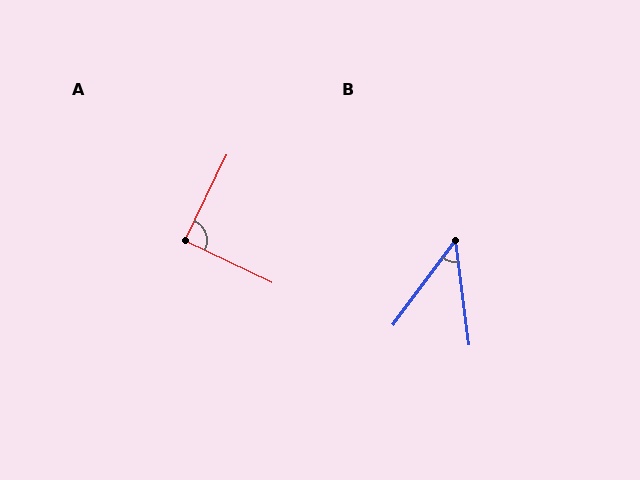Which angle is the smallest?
B, at approximately 44 degrees.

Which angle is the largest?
A, at approximately 90 degrees.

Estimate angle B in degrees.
Approximately 44 degrees.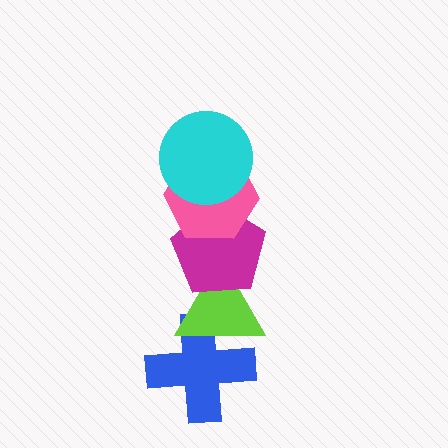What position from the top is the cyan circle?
The cyan circle is 1st from the top.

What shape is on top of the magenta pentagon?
The pink hexagon is on top of the magenta pentagon.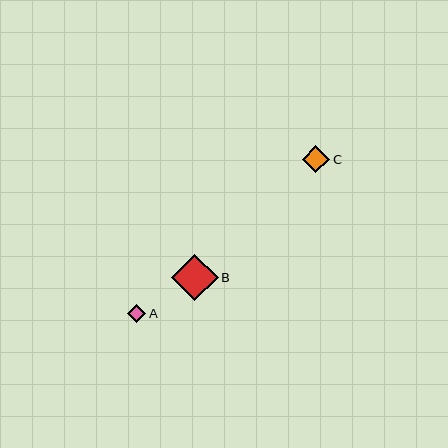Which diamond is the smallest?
Diamond A is the smallest with a size of approximately 18 pixels.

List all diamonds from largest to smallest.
From largest to smallest: B, C, A.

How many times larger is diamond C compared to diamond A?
Diamond C is approximately 1.5 times the size of diamond A.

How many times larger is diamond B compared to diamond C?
Diamond B is approximately 1.7 times the size of diamond C.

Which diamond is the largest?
Diamond B is the largest with a size of approximately 46 pixels.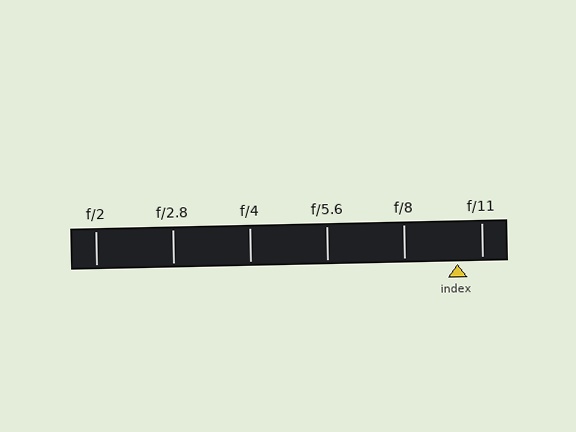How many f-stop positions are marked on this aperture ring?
There are 6 f-stop positions marked.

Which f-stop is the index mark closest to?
The index mark is closest to f/11.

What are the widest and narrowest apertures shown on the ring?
The widest aperture shown is f/2 and the narrowest is f/11.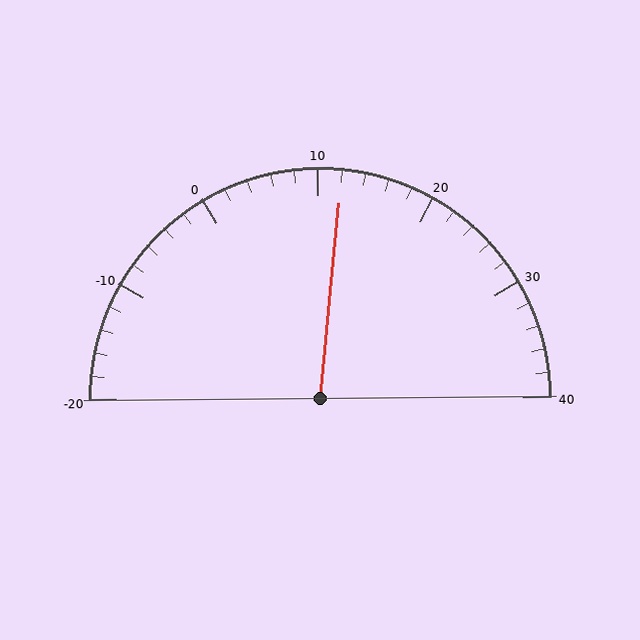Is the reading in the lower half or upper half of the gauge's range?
The reading is in the upper half of the range (-20 to 40).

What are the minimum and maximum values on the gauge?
The gauge ranges from -20 to 40.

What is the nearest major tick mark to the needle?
The nearest major tick mark is 10.